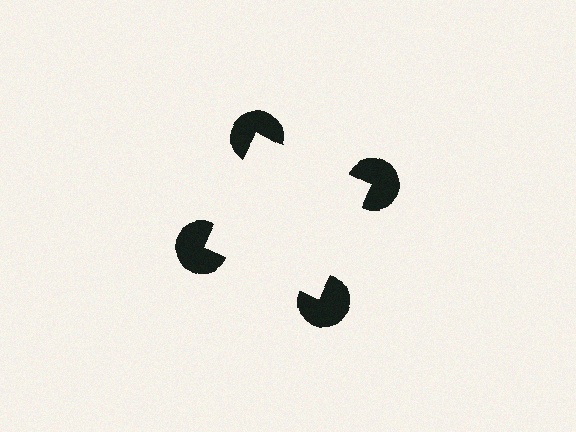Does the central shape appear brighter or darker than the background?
It typically appears slightly brighter than the background, even though no actual brightness change is drawn.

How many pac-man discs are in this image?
There are 4 — one at each vertex of the illusory square.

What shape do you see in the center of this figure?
An illusory square — its edges are inferred from the aligned wedge cuts in the pac-man discs, not physically drawn.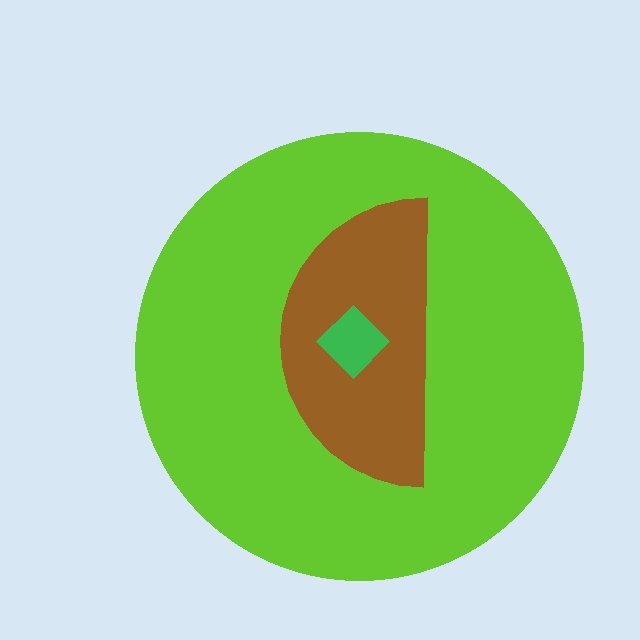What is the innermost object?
The green diamond.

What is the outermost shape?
The lime circle.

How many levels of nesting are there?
3.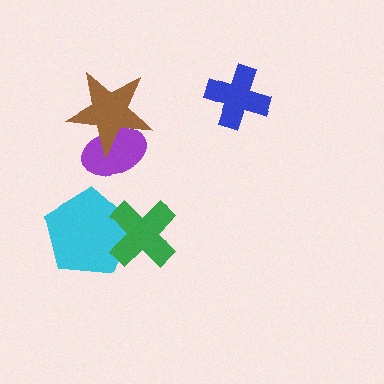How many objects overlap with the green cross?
1 object overlaps with the green cross.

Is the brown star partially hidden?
No, no other shape covers it.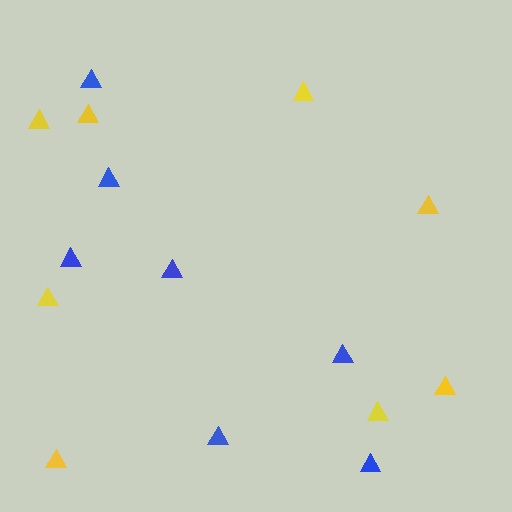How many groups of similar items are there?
There are 2 groups: one group of blue triangles (7) and one group of yellow triangles (8).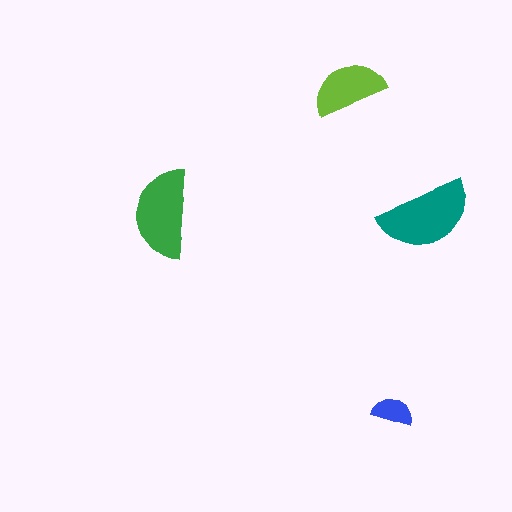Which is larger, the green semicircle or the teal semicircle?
The teal one.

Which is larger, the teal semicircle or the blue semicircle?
The teal one.